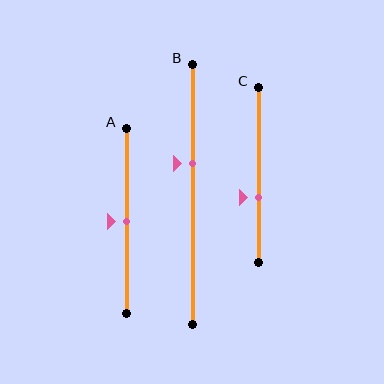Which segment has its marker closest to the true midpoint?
Segment A has its marker closest to the true midpoint.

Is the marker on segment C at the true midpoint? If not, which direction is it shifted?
No, the marker on segment C is shifted downward by about 13% of the segment length.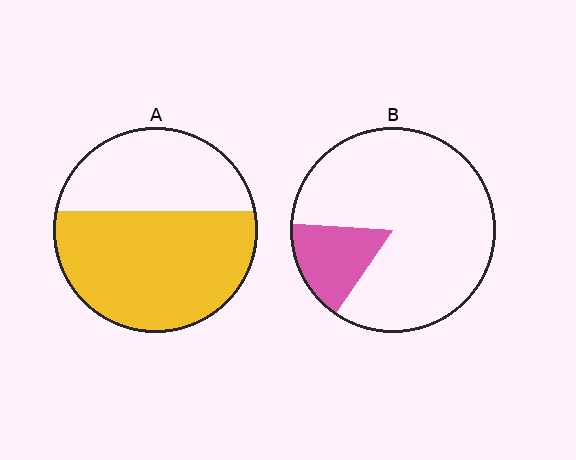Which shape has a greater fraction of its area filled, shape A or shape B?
Shape A.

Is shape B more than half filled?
No.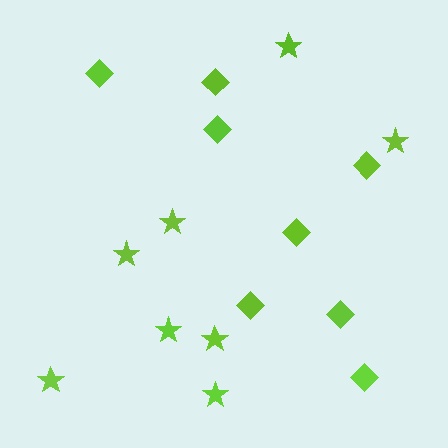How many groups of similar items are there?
There are 2 groups: one group of diamonds (8) and one group of stars (8).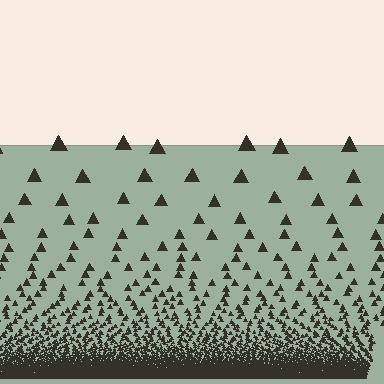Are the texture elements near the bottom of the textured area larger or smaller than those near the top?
Smaller. The gradient is inverted — elements near the bottom are smaller and denser.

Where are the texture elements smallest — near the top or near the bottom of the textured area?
Near the bottom.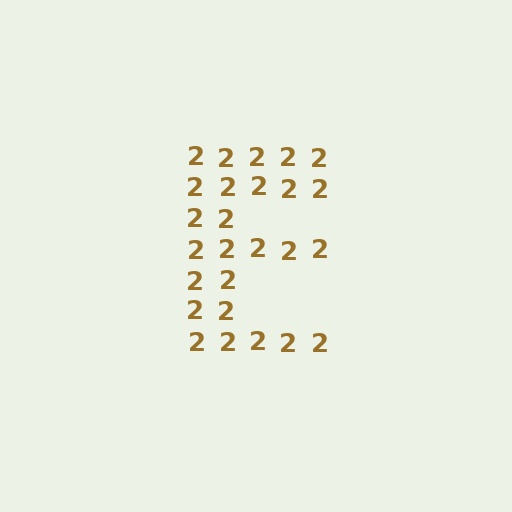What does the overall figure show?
The overall figure shows the letter E.